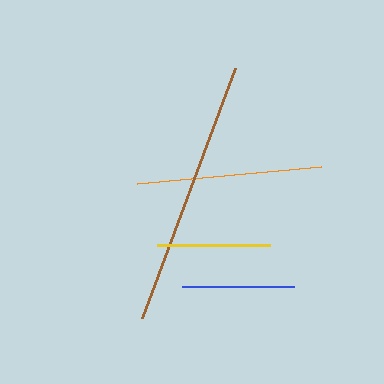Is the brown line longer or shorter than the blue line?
The brown line is longer than the blue line.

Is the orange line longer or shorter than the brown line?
The brown line is longer than the orange line.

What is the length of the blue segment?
The blue segment is approximately 112 pixels long.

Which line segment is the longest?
The brown line is the longest at approximately 266 pixels.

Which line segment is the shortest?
The blue line is the shortest at approximately 112 pixels.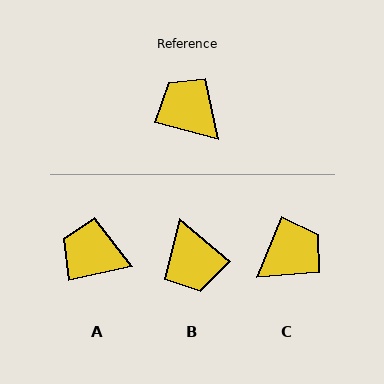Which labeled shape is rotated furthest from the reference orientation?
B, about 155 degrees away.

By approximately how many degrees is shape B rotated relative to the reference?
Approximately 155 degrees counter-clockwise.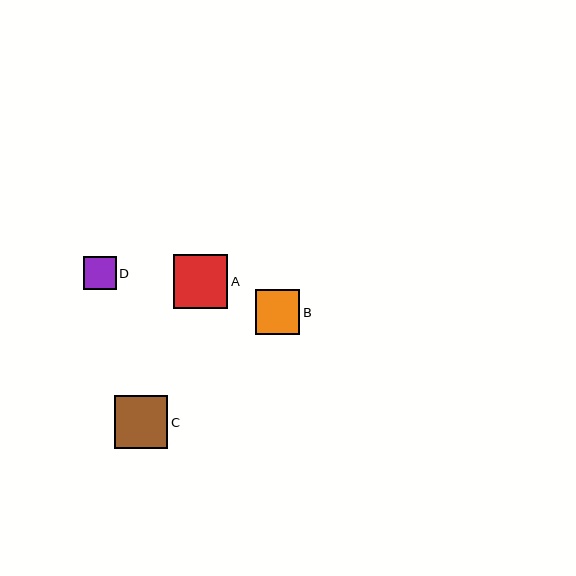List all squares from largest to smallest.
From largest to smallest: A, C, B, D.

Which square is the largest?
Square A is the largest with a size of approximately 54 pixels.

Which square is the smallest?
Square D is the smallest with a size of approximately 33 pixels.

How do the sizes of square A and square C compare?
Square A and square C are approximately the same size.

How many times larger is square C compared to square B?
Square C is approximately 1.2 times the size of square B.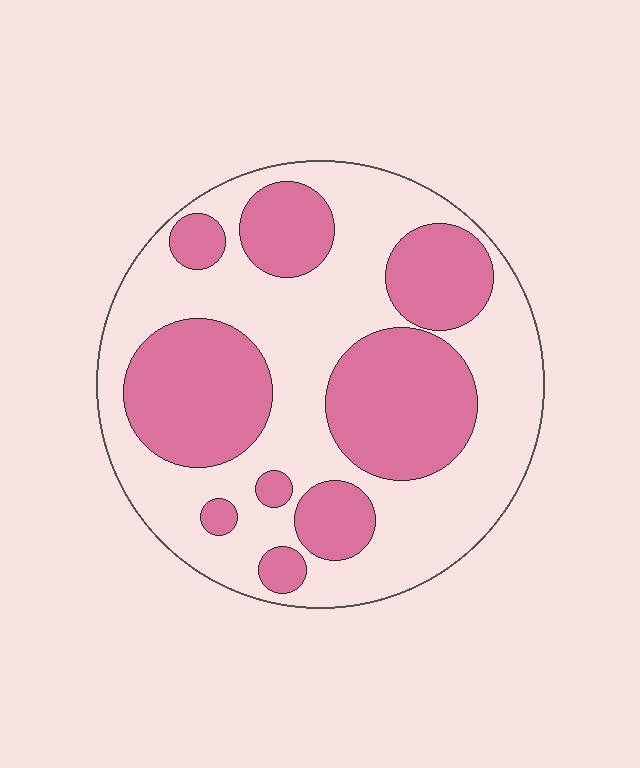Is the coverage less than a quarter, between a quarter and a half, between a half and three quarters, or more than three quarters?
Between a quarter and a half.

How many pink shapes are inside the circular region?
9.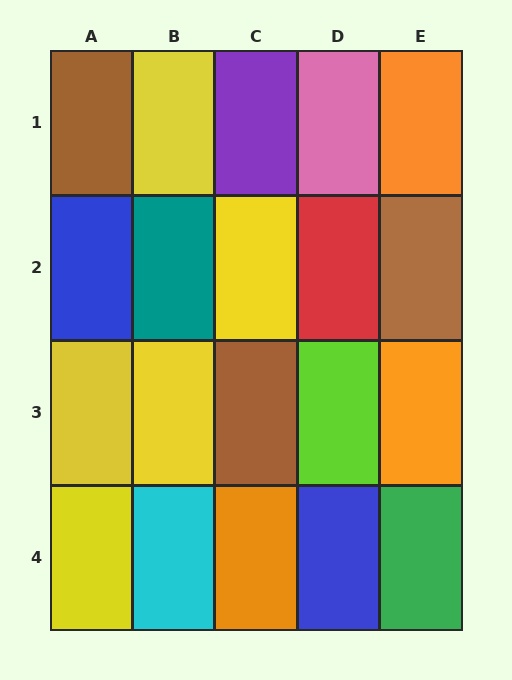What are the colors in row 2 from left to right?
Blue, teal, yellow, red, brown.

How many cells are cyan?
1 cell is cyan.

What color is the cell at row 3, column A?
Yellow.